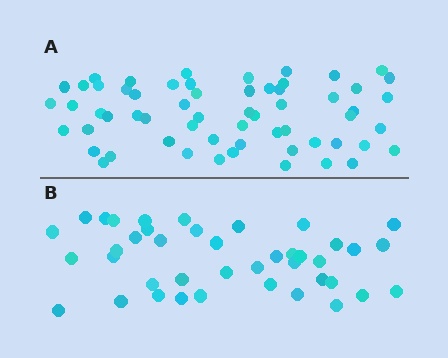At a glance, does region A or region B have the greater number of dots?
Region A (the top region) has more dots.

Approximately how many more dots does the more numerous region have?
Region A has approximately 20 more dots than region B.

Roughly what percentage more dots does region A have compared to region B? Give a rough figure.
About 45% more.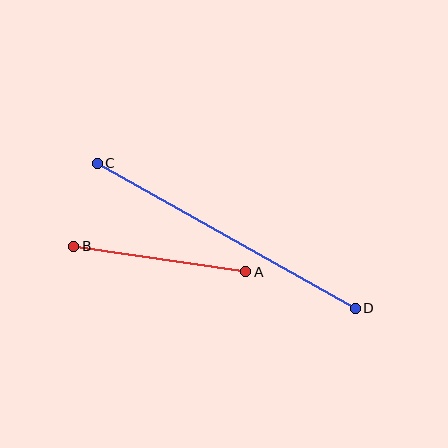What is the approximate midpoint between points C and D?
The midpoint is at approximately (226, 236) pixels.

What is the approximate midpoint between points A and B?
The midpoint is at approximately (160, 259) pixels.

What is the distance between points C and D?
The distance is approximately 296 pixels.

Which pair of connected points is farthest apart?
Points C and D are farthest apart.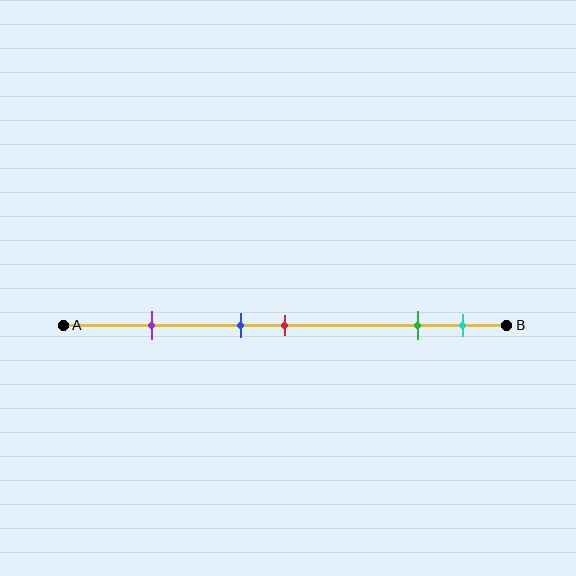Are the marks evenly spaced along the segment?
No, the marks are not evenly spaced.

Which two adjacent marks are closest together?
The blue and red marks are the closest adjacent pair.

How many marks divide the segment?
There are 5 marks dividing the segment.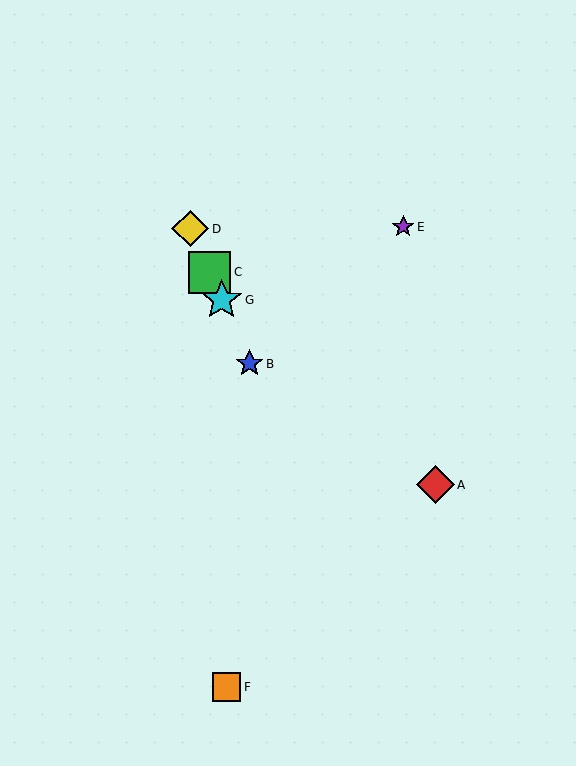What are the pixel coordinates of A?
Object A is at (435, 485).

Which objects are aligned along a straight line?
Objects B, C, D, G are aligned along a straight line.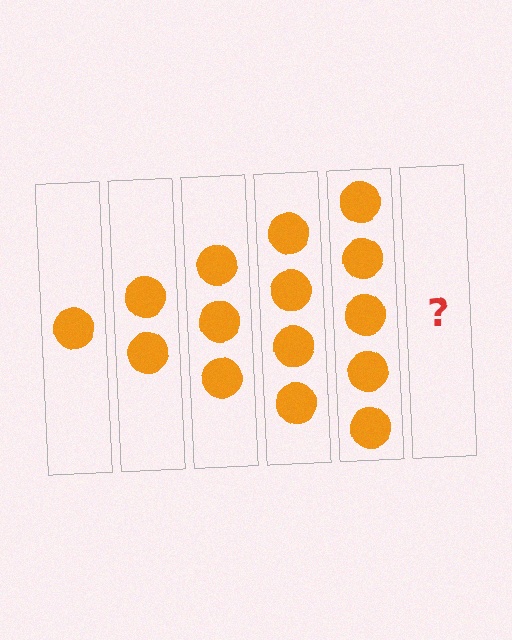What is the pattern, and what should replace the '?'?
The pattern is that each step adds one more circle. The '?' should be 6 circles.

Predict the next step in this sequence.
The next step is 6 circles.